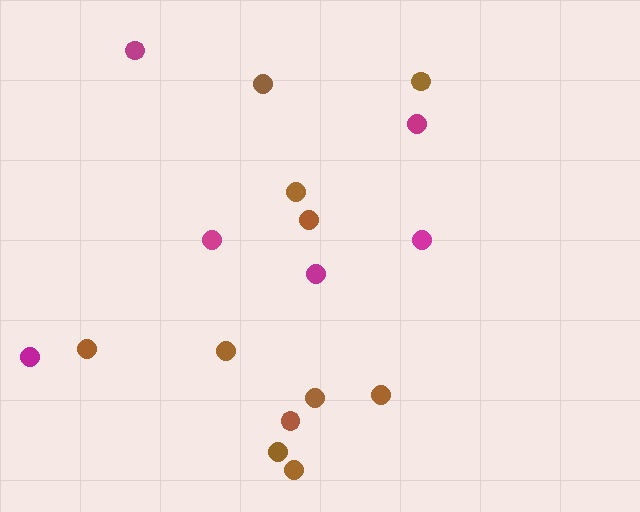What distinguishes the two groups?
There are 2 groups: one group of brown circles (11) and one group of magenta circles (6).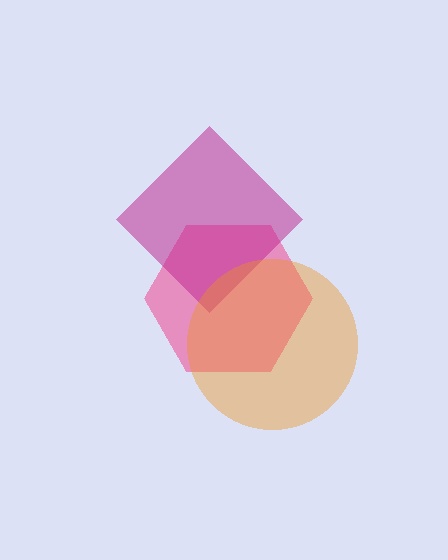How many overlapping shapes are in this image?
There are 3 overlapping shapes in the image.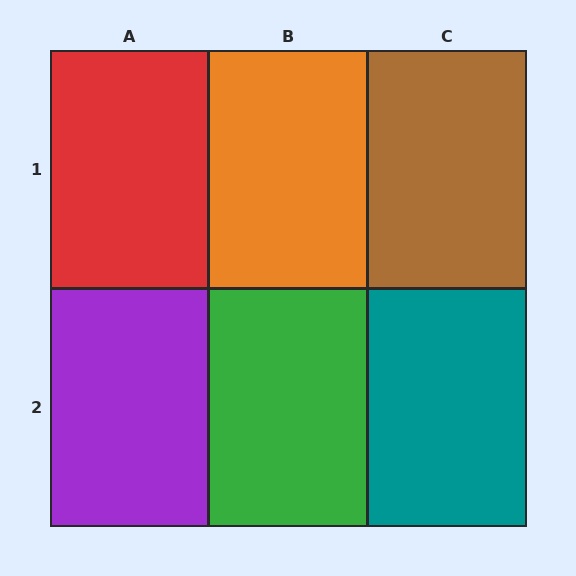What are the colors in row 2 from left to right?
Purple, green, teal.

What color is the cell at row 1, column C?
Brown.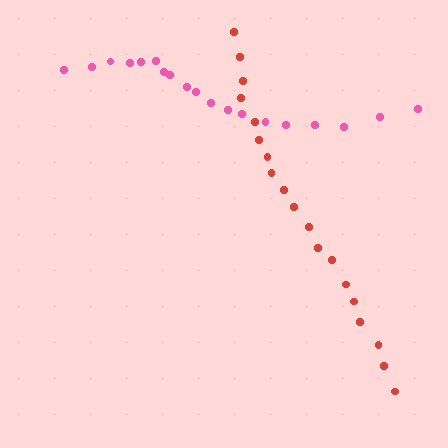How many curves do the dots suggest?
There are 2 distinct paths.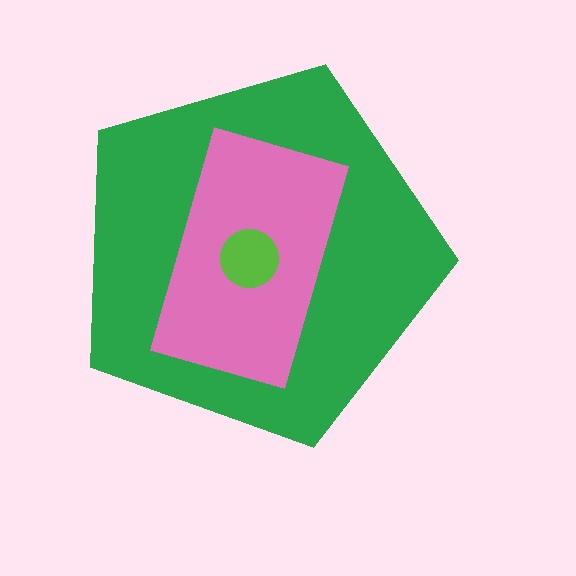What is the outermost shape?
The green pentagon.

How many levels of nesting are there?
3.